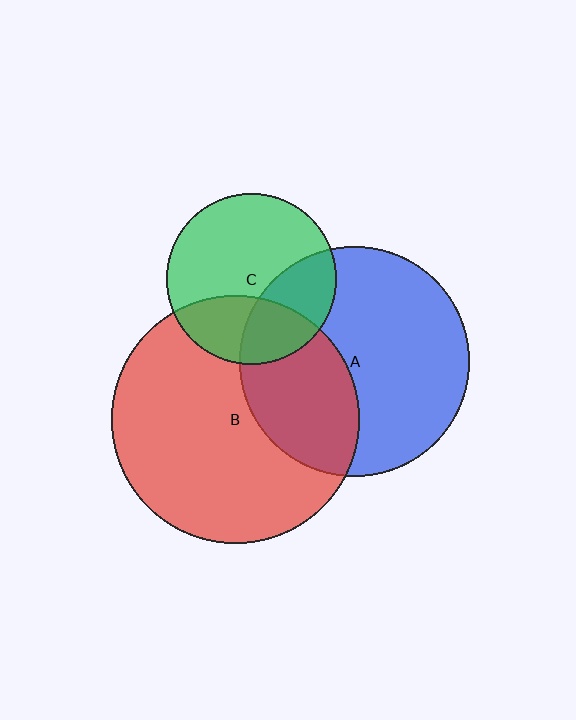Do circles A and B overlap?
Yes.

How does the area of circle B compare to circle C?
Approximately 2.1 times.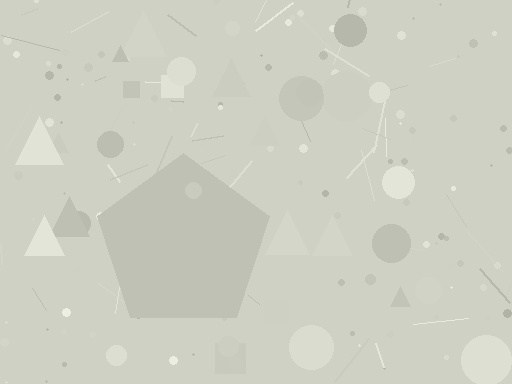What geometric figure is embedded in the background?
A pentagon is embedded in the background.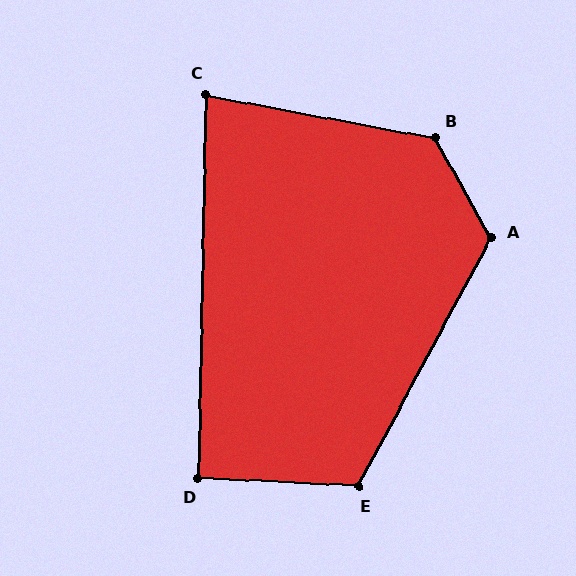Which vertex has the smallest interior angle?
C, at approximately 80 degrees.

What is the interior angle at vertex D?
Approximately 92 degrees (approximately right).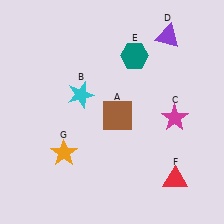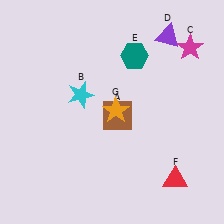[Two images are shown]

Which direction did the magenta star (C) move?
The magenta star (C) moved up.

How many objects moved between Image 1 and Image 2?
2 objects moved between the two images.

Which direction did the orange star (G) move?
The orange star (G) moved right.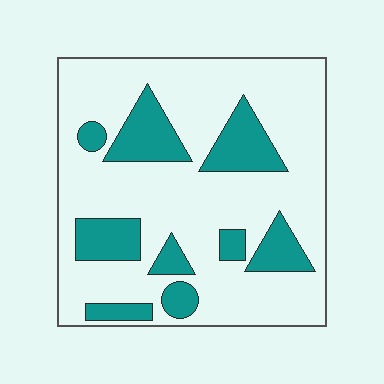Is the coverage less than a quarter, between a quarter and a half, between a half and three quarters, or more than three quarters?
Less than a quarter.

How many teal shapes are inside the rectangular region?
9.